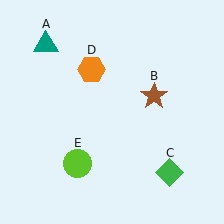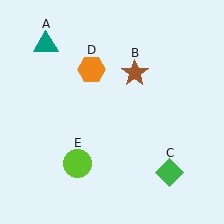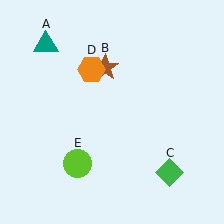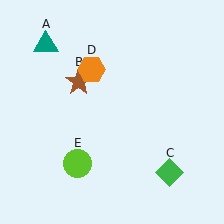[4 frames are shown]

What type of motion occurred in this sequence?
The brown star (object B) rotated counterclockwise around the center of the scene.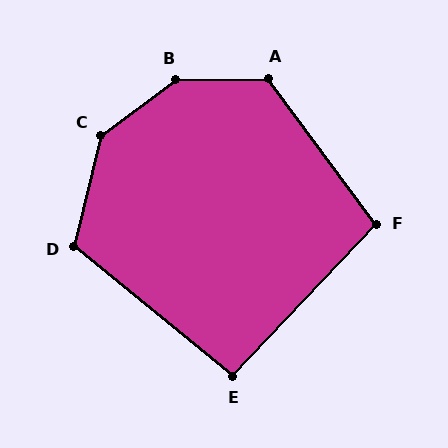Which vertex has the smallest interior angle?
E, at approximately 94 degrees.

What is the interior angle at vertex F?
Approximately 100 degrees (obtuse).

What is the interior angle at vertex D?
Approximately 116 degrees (obtuse).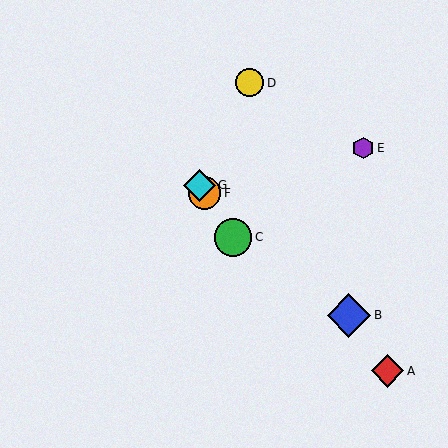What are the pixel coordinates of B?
Object B is at (349, 315).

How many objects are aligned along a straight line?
3 objects (C, F, G) are aligned along a straight line.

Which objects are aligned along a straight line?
Objects C, F, G are aligned along a straight line.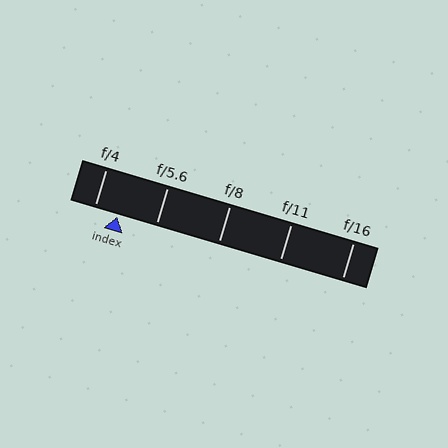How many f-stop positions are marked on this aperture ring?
There are 5 f-stop positions marked.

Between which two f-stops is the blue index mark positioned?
The index mark is between f/4 and f/5.6.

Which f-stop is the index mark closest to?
The index mark is closest to f/4.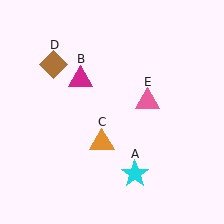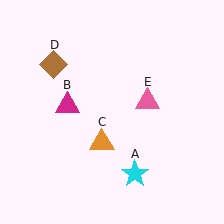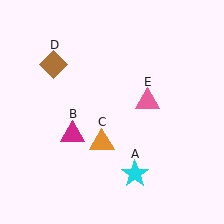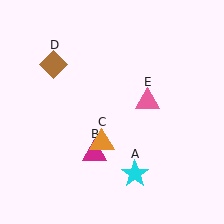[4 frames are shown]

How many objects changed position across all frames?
1 object changed position: magenta triangle (object B).